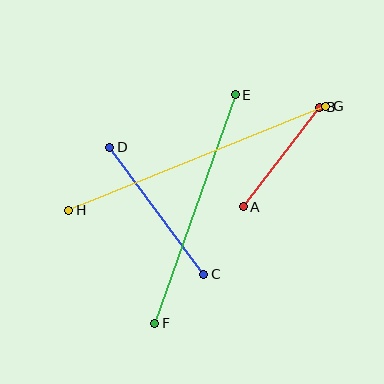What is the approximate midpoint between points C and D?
The midpoint is at approximately (157, 211) pixels.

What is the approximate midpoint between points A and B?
The midpoint is at approximately (281, 157) pixels.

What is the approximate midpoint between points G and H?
The midpoint is at approximately (197, 158) pixels.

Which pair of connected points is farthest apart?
Points G and H are farthest apart.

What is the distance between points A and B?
The distance is approximately 125 pixels.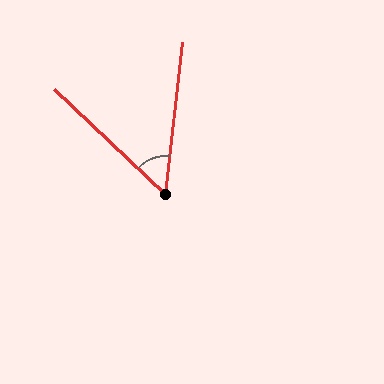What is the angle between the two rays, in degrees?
Approximately 53 degrees.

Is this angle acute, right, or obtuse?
It is acute.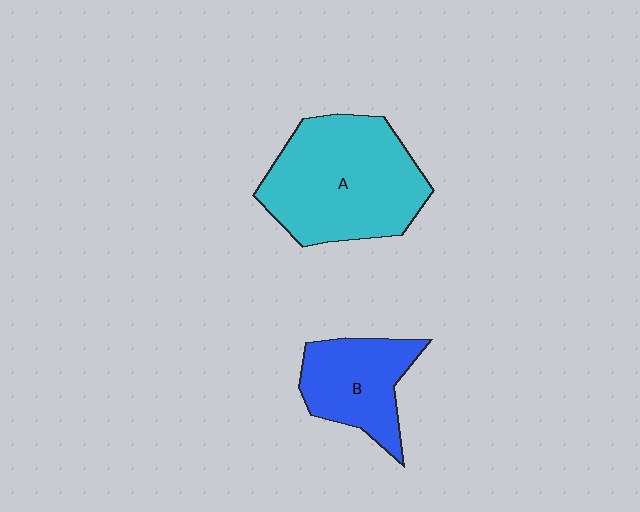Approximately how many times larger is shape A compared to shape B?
Approximately 1.8 times.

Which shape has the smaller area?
Shape B (blue).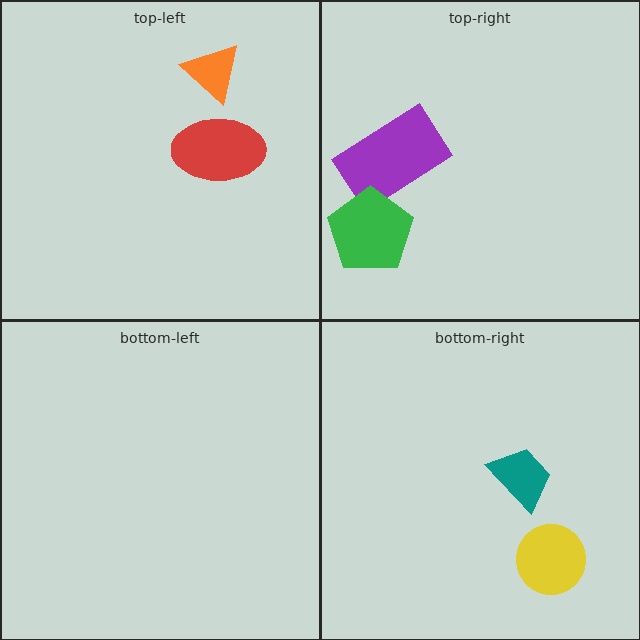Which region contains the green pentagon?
The top-right region.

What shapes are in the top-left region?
The red ellipse, the orange triangle.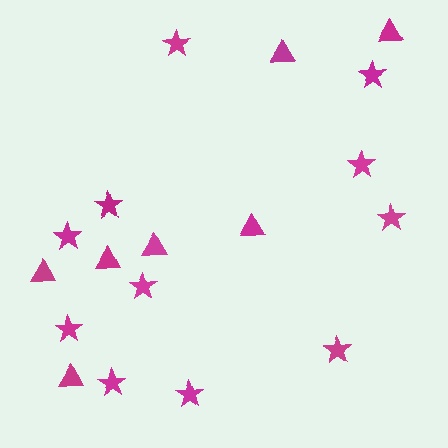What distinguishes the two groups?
There are 2 groups: one group of stars (11) and one group of triangles (7).